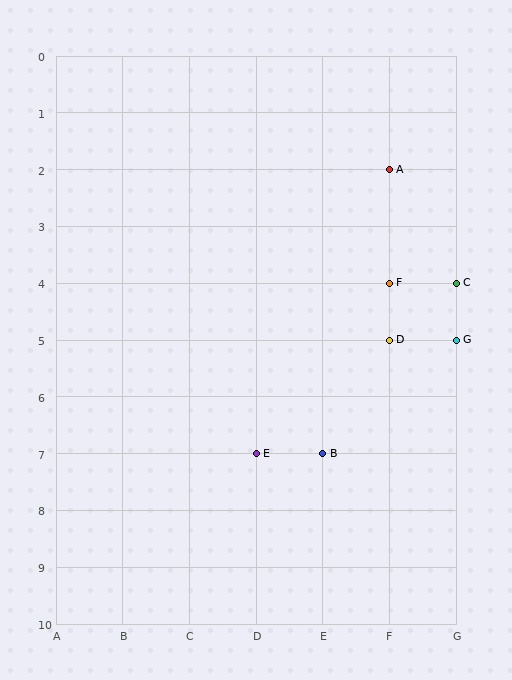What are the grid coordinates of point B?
Point B is at grid coordinates (E, 7).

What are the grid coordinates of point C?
Point C is at grid coordinates (G, 4).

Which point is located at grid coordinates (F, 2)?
Point A is at (F, 2).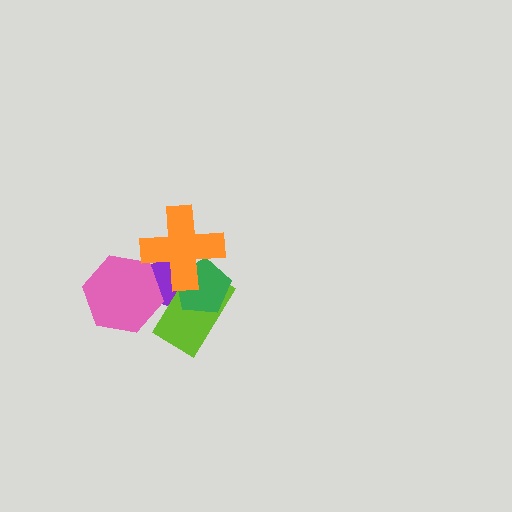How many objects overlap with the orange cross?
3 objects overlap with the orange cross.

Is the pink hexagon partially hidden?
Yes, it is partially covered by another shape.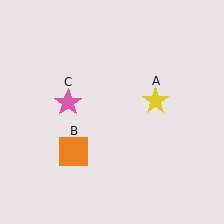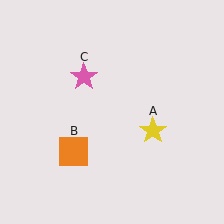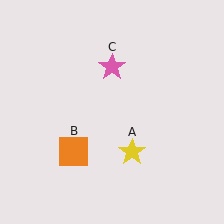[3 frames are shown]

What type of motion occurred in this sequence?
The yellow star (object A), pink star (object C) rotated clockwise around the center of the scene.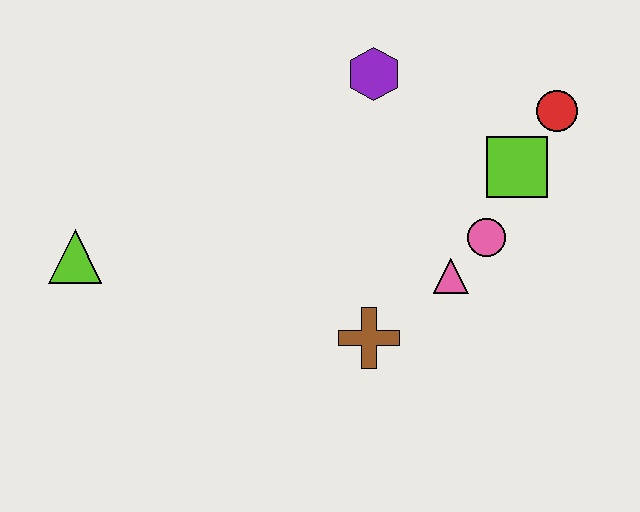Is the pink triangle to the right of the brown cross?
Yes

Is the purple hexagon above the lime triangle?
Yes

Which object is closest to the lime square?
The red circle is closest to the lime square.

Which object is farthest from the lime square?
The lime triangle is farthest from the lime square.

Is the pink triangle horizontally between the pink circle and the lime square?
No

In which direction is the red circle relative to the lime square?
The red circle is above the lime square.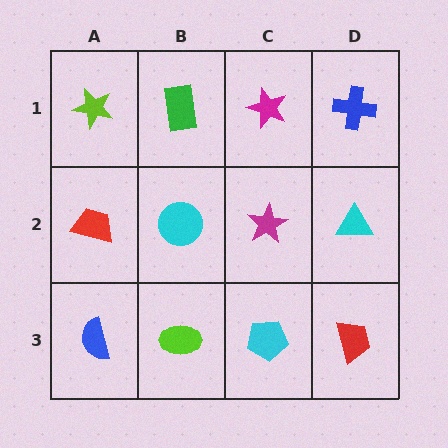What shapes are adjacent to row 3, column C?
A magenta star (row 2, column C), a lime ellipse (row 3, column B), a red trapezoid (row 3, column D).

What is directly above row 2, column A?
A lime star.